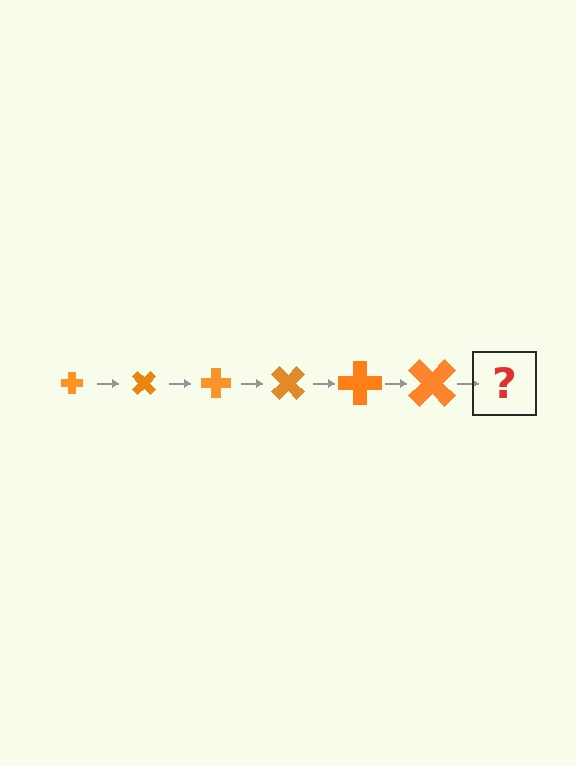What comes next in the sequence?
The next element should be a cross, larger than the previous one and rotated 270 degrees from the start.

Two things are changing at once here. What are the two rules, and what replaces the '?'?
The two rules are that the cross grows larger each step and it rotates 45 degrees each step. The '?' should be a cross, larger than the previous one and rotated 270 degrees from the start.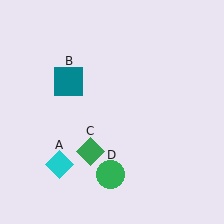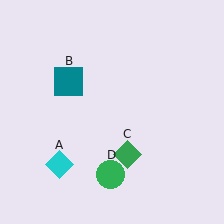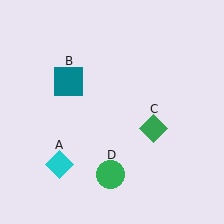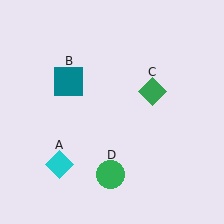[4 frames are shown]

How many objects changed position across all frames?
1 object changed position: green diamond (object C).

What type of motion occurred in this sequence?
The green diamond (object C) rotated counterclockwise around the center of the scene.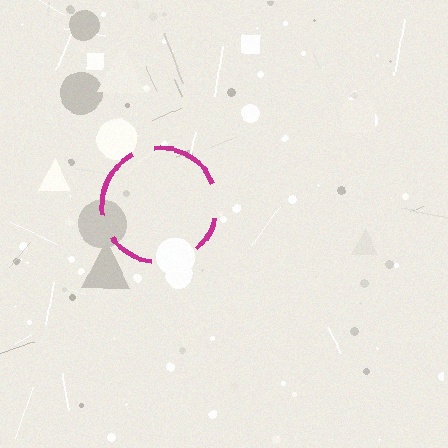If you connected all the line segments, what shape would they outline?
They would outline a circle.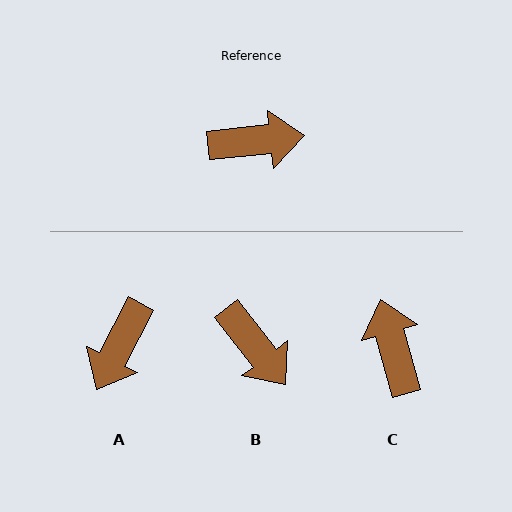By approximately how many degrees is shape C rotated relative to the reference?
Approximately 100 degrees counter-clockwise.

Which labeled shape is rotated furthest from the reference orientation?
A, about 123 degrees away.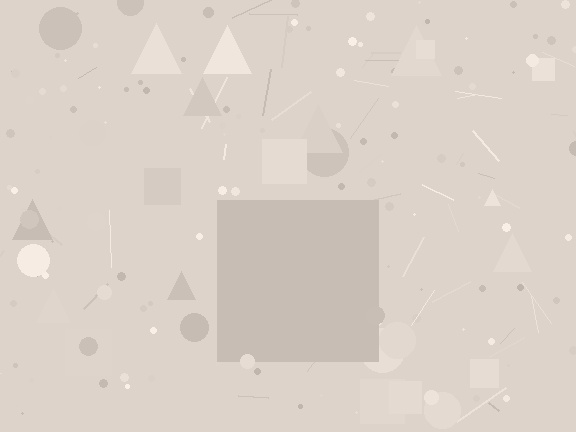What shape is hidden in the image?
A square is hidden in the image.